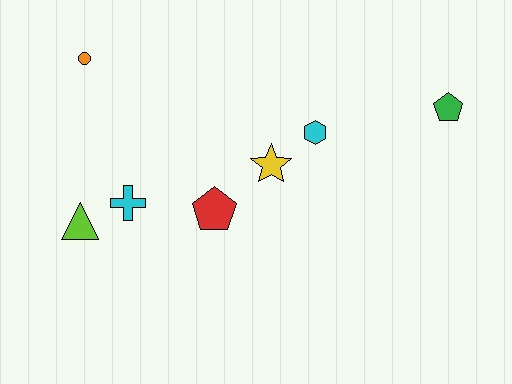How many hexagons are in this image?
There is 1 hexagon.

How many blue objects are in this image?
There are no blue objects.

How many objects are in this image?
There are 7 objects.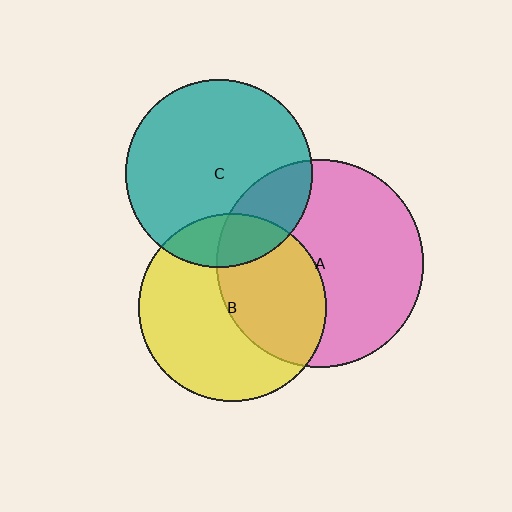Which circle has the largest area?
Circle A (pink).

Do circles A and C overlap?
Yes.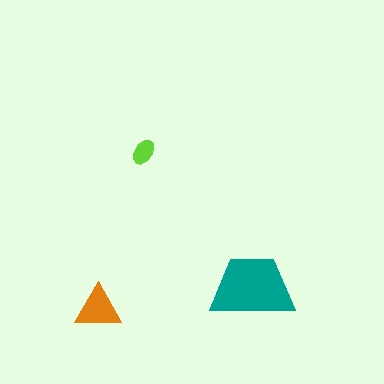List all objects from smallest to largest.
The lime ellipse, the orange triangle, the teal trapezoid.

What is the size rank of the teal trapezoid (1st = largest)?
1st.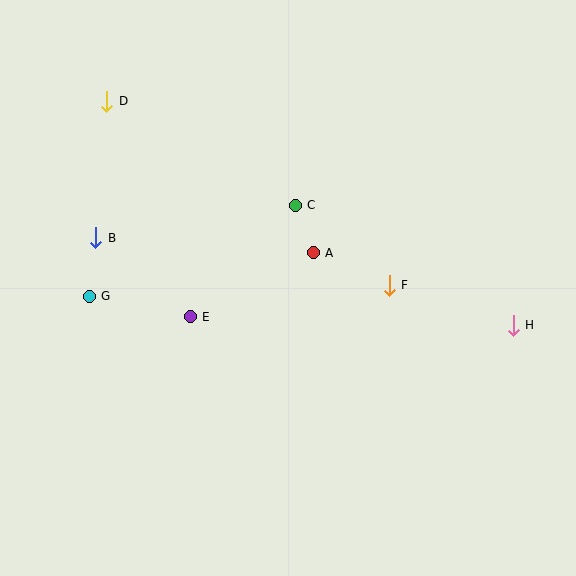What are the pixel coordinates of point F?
Point F is at (389, 285).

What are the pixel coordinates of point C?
Point C is at (295, 205).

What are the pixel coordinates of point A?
Point A is at (313, 253).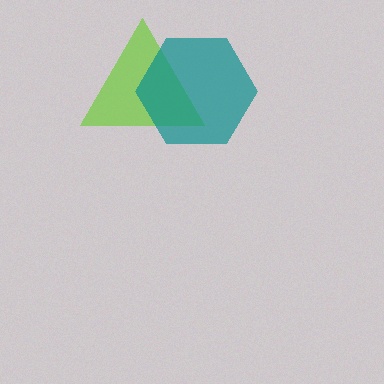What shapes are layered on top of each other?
The layered shapes are: a lime triangle, a teal hexagon.